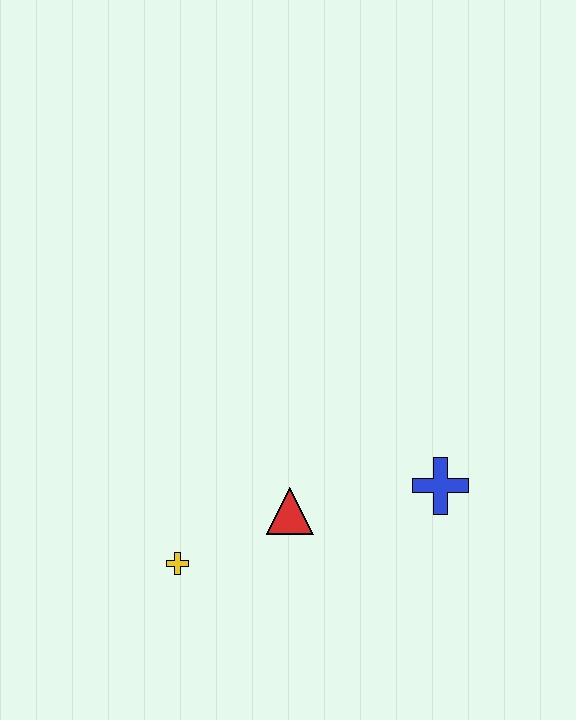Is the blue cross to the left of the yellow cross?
No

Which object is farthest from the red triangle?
The blue cross is farthest from the red triangle.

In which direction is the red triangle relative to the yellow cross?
The red triangle is to the right of the yellow cross.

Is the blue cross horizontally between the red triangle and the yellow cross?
No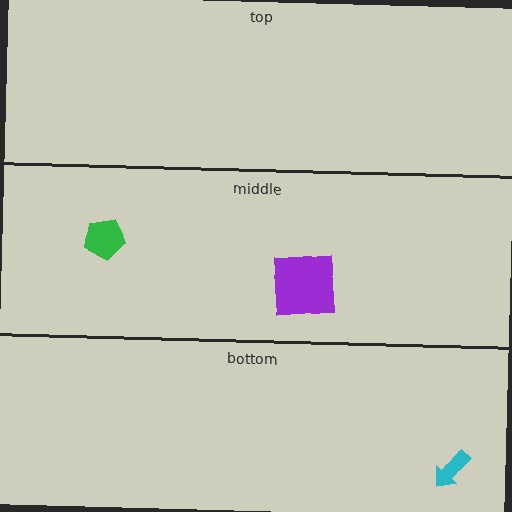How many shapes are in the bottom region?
1.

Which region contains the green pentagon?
The middle region.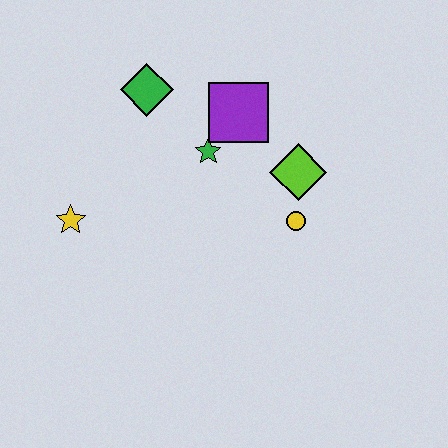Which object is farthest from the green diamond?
The yellow circle is farthest from the green diamond.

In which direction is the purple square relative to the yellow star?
The purple square is to the right of the yellow star.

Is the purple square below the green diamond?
Yes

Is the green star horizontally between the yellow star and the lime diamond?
Yes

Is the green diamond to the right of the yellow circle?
No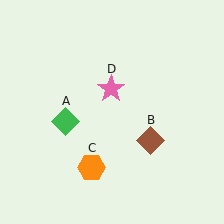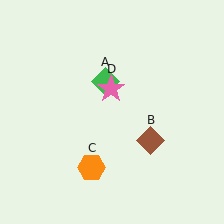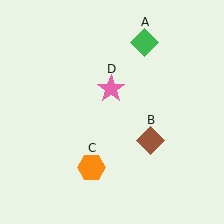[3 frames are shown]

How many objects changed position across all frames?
1 object changed position: green diamond (object A).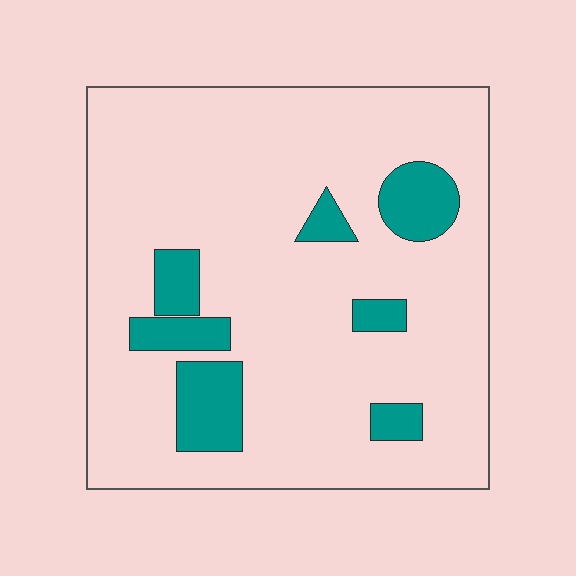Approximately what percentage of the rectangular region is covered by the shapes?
Approximately 15%.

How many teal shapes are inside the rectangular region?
7.